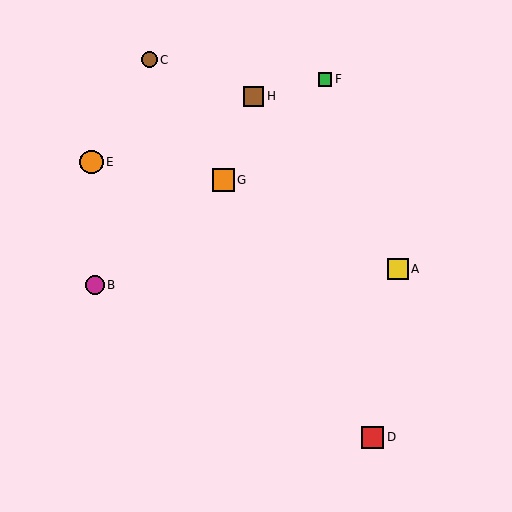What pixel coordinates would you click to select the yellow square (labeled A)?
Click at (398, 269) to select the yellow square A.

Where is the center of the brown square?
The center of the brown square is at (254, 96).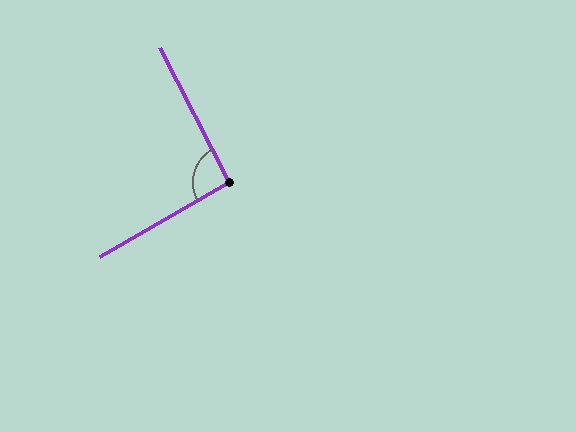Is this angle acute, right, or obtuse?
It is approximately a right angle.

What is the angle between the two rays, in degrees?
Approximately 92 degrees.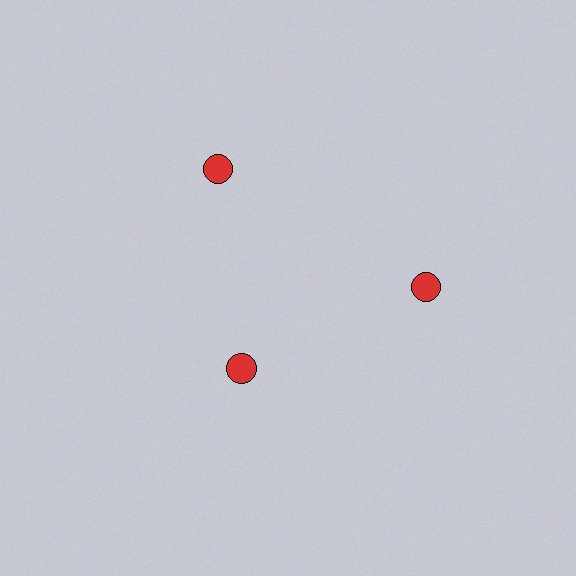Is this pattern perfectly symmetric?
No. The 3 red circles are arranged in a ring, but one element near the 7 o'clock position is pulled inward toward the center, breaking the 3-fold rotational symmetry.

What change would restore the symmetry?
The symmetry would be restored by moving it outward, back onto the ring so that all 3 circles sit at equal angles and equal distance from the center.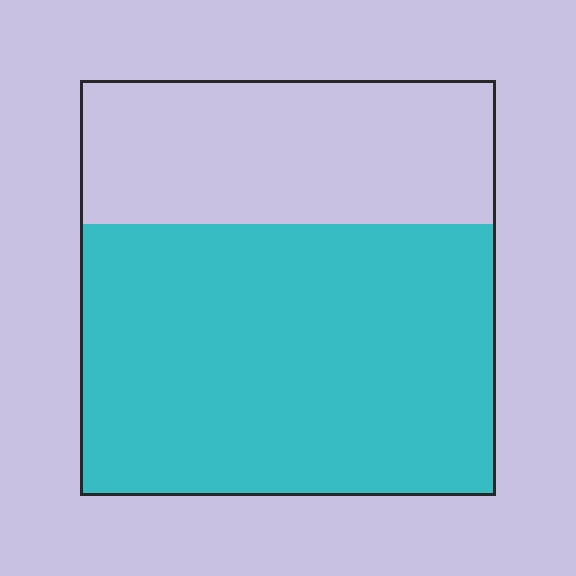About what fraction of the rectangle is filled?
About two thirds (2/3).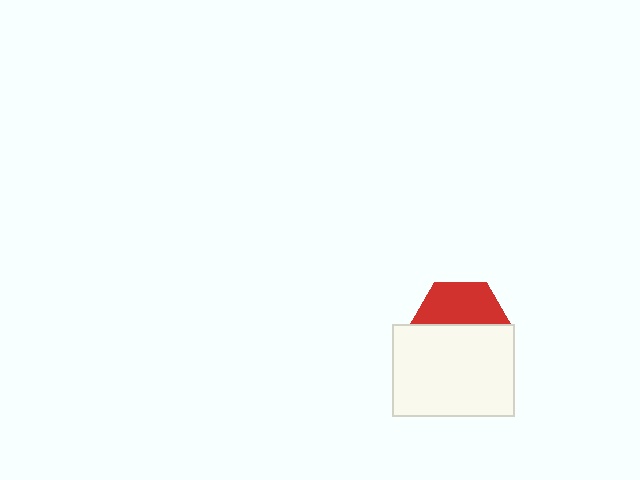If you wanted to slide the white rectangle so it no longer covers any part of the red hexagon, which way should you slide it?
Slide it down — that is the most direct way to separate the two shapes.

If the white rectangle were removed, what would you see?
You would see the complete red hexagon.